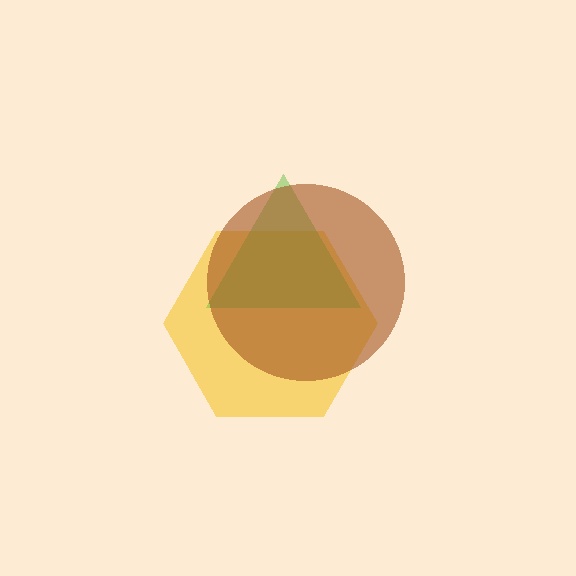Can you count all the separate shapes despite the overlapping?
Yes, there are 3 separate shapes.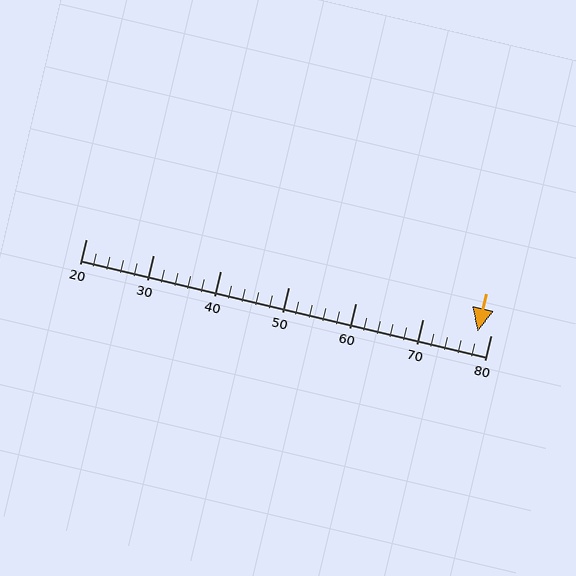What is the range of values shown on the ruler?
The ruler shows values from 20 to 80.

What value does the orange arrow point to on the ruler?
The orange arrow points to approximately 78.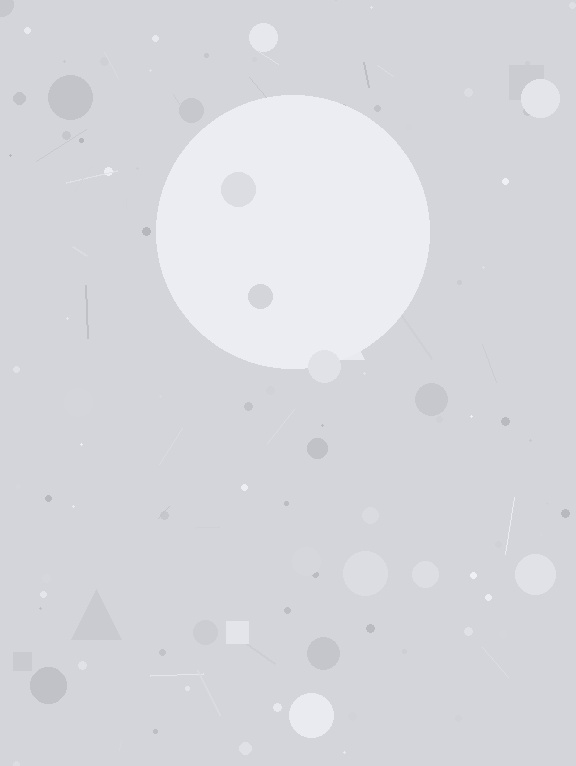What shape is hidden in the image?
A circle is hidden in the image.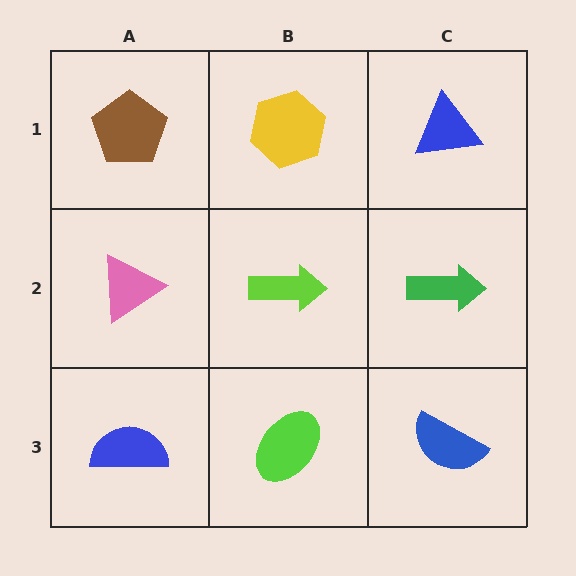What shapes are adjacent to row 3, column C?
A green arrow (row 2, column C), a lime ellipse (row 3, column B).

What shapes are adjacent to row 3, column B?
A lime arrow (row 2, column B), a blue semicircle (row 3, column A), a blue semicircle (row 3, column C).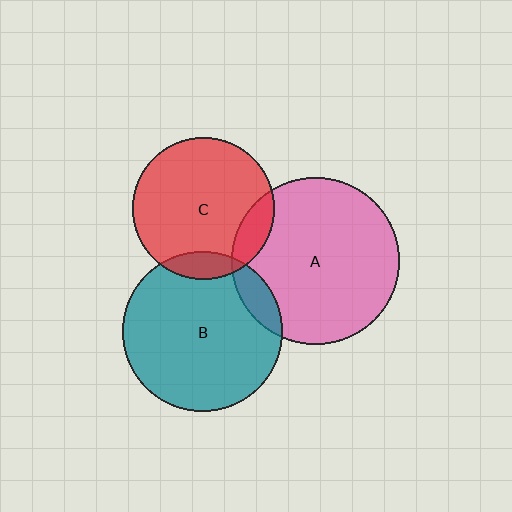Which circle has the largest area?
Circle A (pink).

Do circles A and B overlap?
Yes.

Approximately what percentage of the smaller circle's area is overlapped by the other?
Approximately 10%.